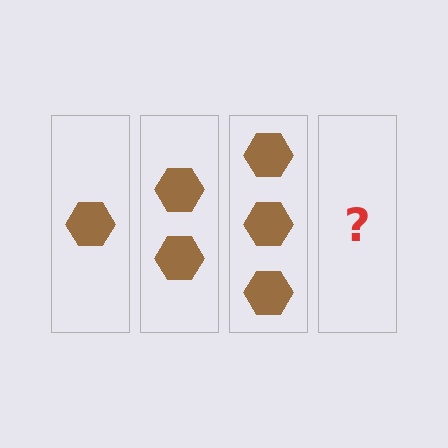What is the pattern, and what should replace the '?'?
The pattern is that each step adds one more hexagon. The '?' should be 4 hexagons.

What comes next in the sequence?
The next element should be 4 hexagons.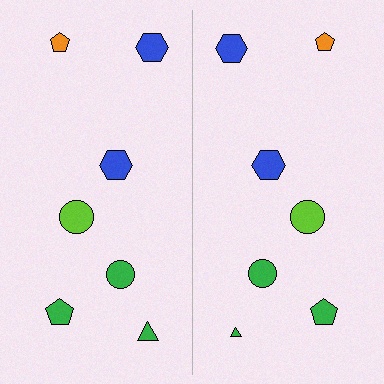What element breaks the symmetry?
The green triangle on the right side has a different size than its mirror counterpart.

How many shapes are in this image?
There are 14 shapes in this image.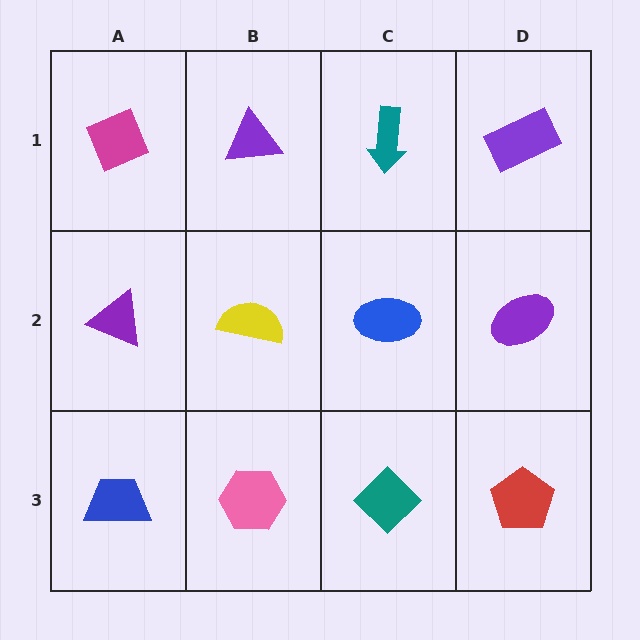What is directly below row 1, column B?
A yellow semicircle.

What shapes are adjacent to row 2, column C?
A teal arrow (row 1, column C), a teal diamond (row 3, column C), a yellow semicircle (row 2, column B), a purple ellipse (row 2, column D).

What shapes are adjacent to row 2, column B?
A purple triangle (row 1, column B), a pink hexagon (row 3, column B), a purple triangle (row 2, column A), a blue ellipse (row 2, column C).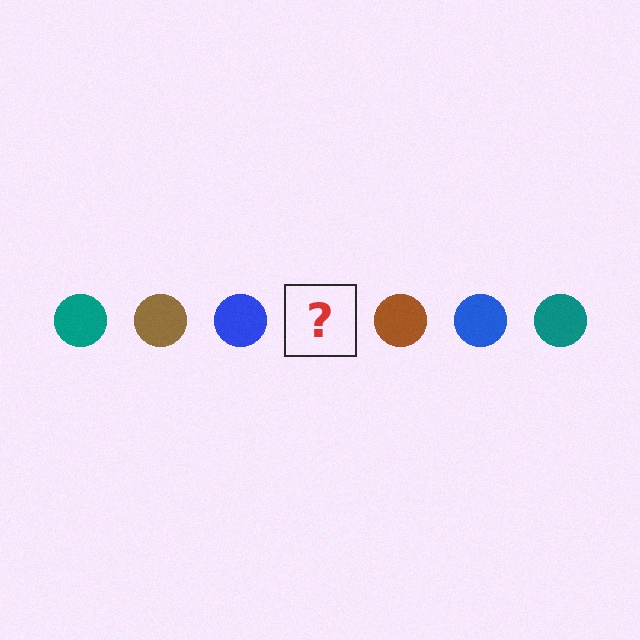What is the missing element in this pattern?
The missing element is a teal circle.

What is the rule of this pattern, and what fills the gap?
The rule is that the pattern cycles through teal, brown, blue circles. The gap should be filled with a teal circle.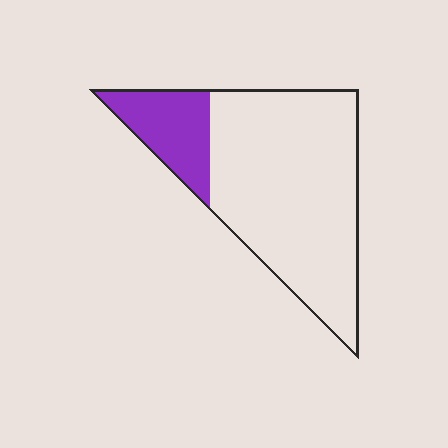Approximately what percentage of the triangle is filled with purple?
Approximately 20%.